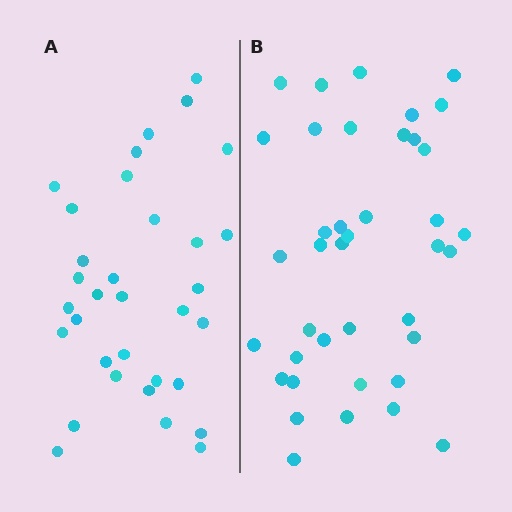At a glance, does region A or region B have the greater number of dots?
Region B (the right region) has more dots.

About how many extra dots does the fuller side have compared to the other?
Region B has about 6 more dots than region A.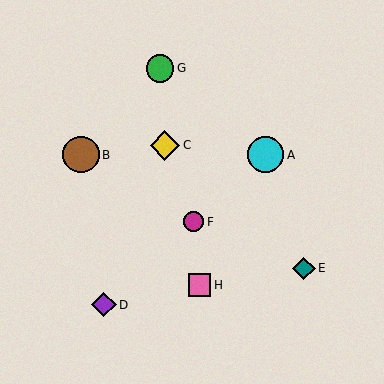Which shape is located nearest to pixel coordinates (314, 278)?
The teal diamond (labeled E) at (304, 268) is nearest to that location.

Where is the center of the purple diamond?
The center of the purple diamond is at (104, 305).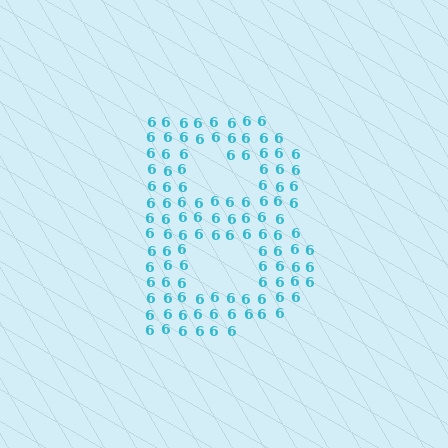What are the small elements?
The small elements are digit 6's.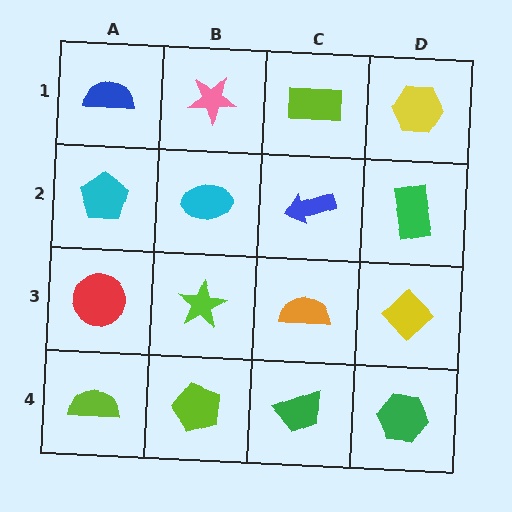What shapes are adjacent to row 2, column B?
A pink star (row 1, column B), a lime star (row 3, column B), a cyan pentagon (row 2, column A), a blue arrow (row 2, column C).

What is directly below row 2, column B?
A lime star.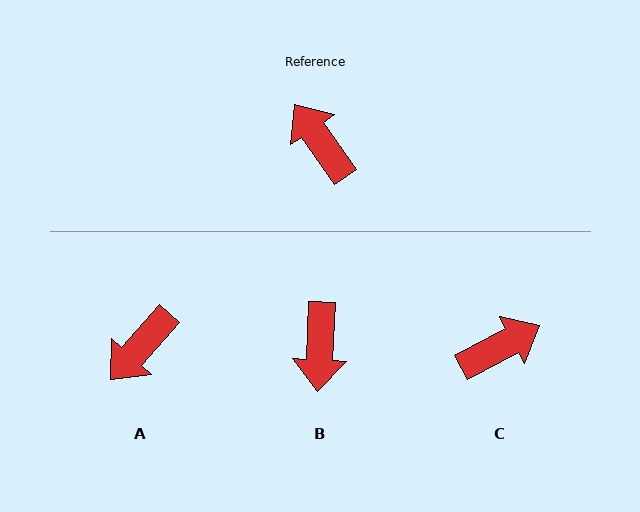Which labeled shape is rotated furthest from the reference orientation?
B, about 143 degrees away.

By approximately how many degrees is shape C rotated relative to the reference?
Approximately 97 degrees clockwise.